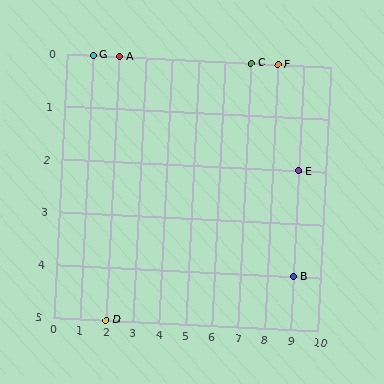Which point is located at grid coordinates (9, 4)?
Point B is at (9, 4).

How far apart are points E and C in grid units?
Points E and C are 2 columns and 2 rows apart (about 2.8 grid units diagonally).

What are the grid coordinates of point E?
Point E is at grid coordinates (9, 2).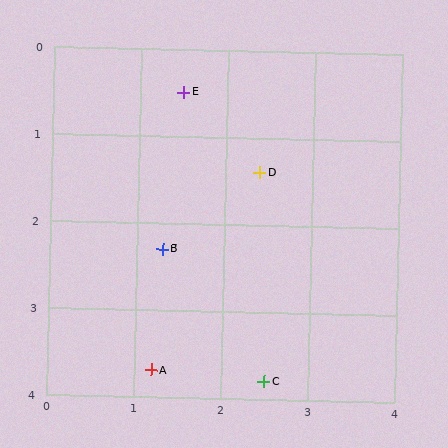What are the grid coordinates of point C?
Point C is at approximately (2.5, 3.8).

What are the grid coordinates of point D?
Point D is at approximately (2.4, 1.4).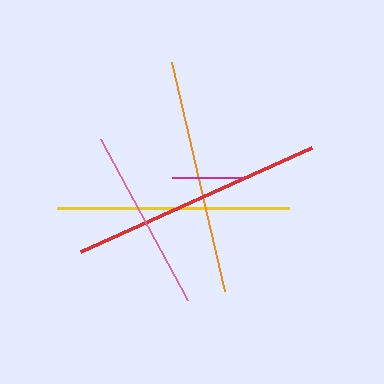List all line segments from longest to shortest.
From longest to shortest: red, orange, yellow, pink, magenta.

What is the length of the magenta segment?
The magenta segment is approximately 72 pixels long.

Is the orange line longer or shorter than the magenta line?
The orange line is longer than the magenta line.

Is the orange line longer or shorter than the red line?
The red line is longer than the orange line.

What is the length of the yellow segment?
The yellow segment is approximately 232 pixels long.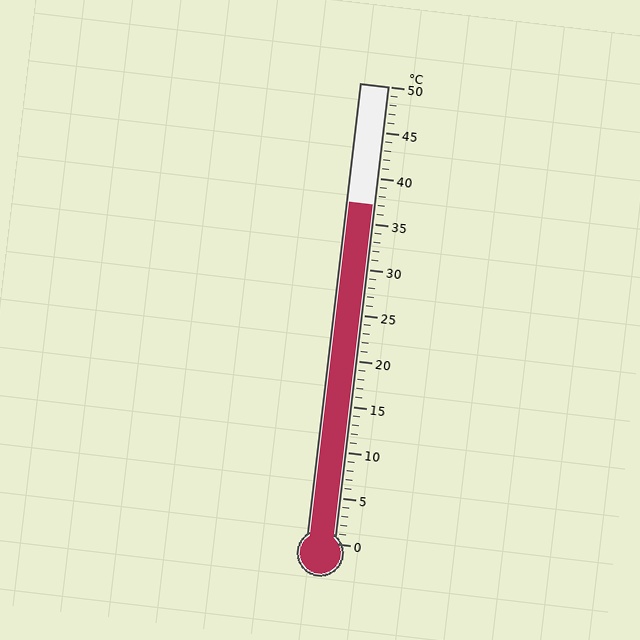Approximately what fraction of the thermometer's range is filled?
The thermometer is filled to approximately 75% of its range.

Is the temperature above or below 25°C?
The temperature is above 25°C.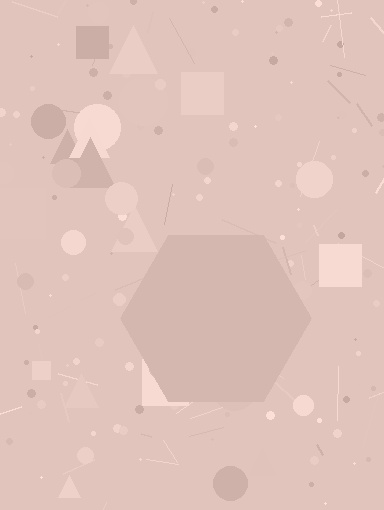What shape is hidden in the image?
A hexagon is hidden in the image.